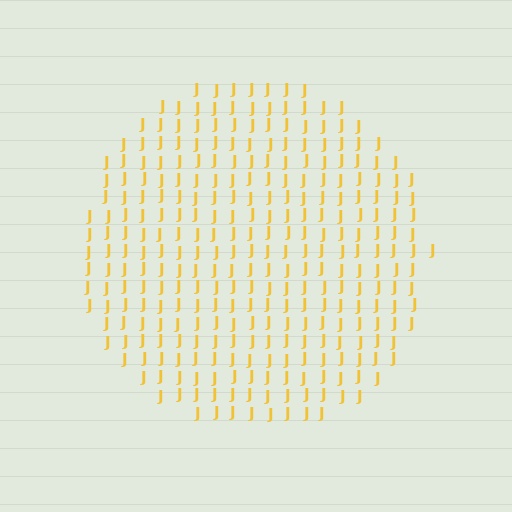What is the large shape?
The large shape is a circle.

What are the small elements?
The small elements are letter J's.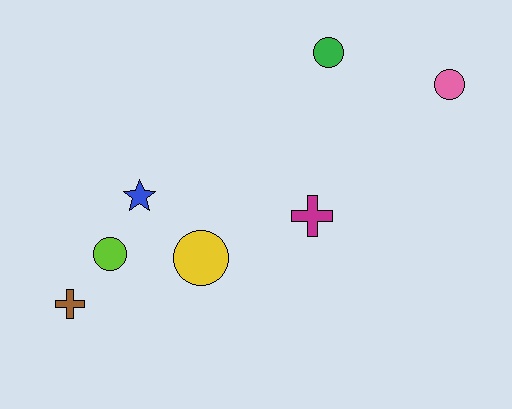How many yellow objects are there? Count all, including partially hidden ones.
There is 1 yellow object.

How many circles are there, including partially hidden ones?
There are 4 circles.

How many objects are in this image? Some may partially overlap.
There are 7 objects.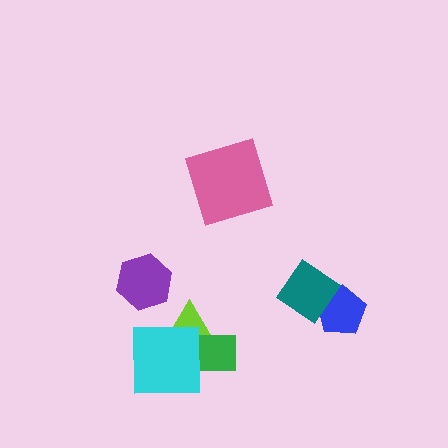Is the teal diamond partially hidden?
No, no other shape covers it.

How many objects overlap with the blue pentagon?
1 object overlaps with the blue pentagon.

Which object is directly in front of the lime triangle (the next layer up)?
The green rectangle is directly in front of the lime triangle.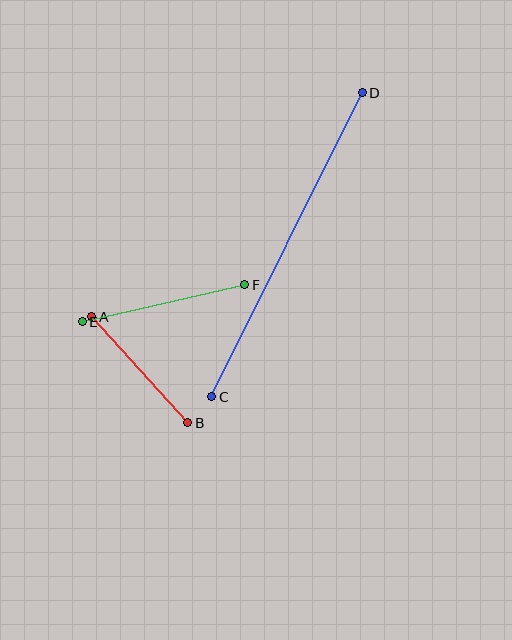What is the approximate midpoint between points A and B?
The midpoint is at approximately (140, 370) pixels.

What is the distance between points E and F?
The distance is approximately 167 pixels.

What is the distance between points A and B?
The distance is approximately 143 pixels.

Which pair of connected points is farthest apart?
Points C and D are farthest apart.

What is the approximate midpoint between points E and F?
The midpoint is at approximately (163, 303) pixels.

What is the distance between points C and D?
The distance is approximately 339 pixels.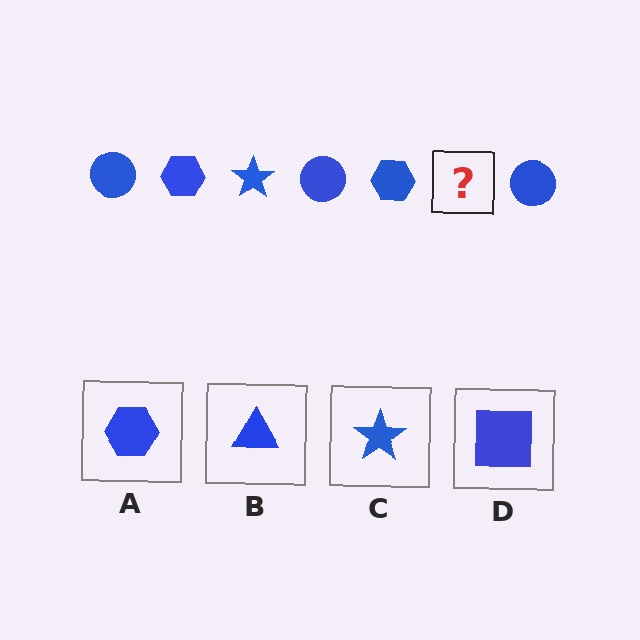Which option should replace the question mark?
Option C.